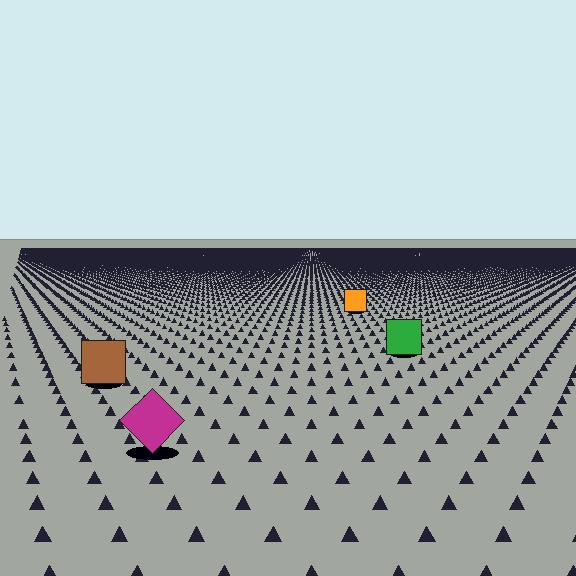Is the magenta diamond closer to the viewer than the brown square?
Yes. The magenta diamond is closer — you can tell from the texture gradient: the ground texture is coarser near it.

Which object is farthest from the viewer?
The orange square is farthest from the viewer. It appears smaller and the ground texture around it is denser.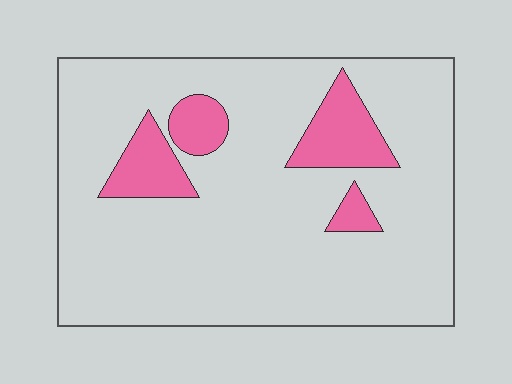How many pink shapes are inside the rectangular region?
4.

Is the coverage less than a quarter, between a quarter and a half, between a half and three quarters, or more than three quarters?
Less than a quarter.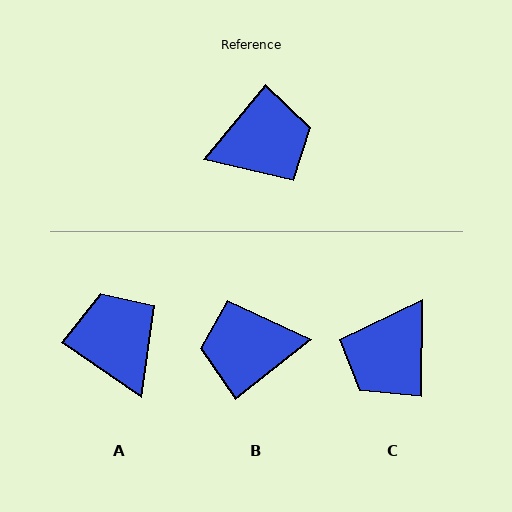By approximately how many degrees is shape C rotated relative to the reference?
Approximately 142 degrees clockwise.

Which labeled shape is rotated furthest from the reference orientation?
B, about 168 degrees away.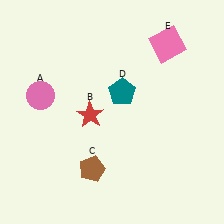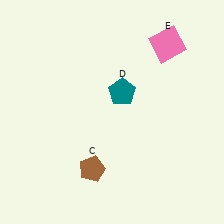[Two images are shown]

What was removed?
The pink circle (A), the red star (B) were removed in Image 2.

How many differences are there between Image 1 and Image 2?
There are 2 differences between the two images.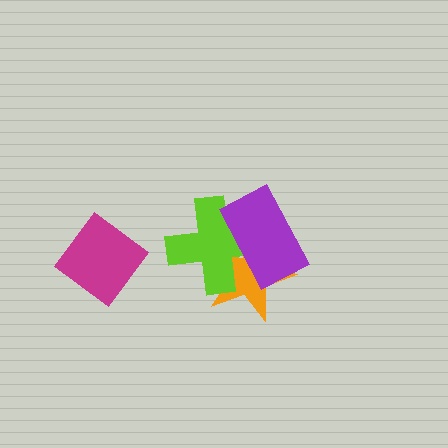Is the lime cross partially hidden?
Yes, it is partially covered by another shape.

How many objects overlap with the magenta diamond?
0 objects overlap with the magenta diamond.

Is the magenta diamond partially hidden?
No, no other shape covers it.